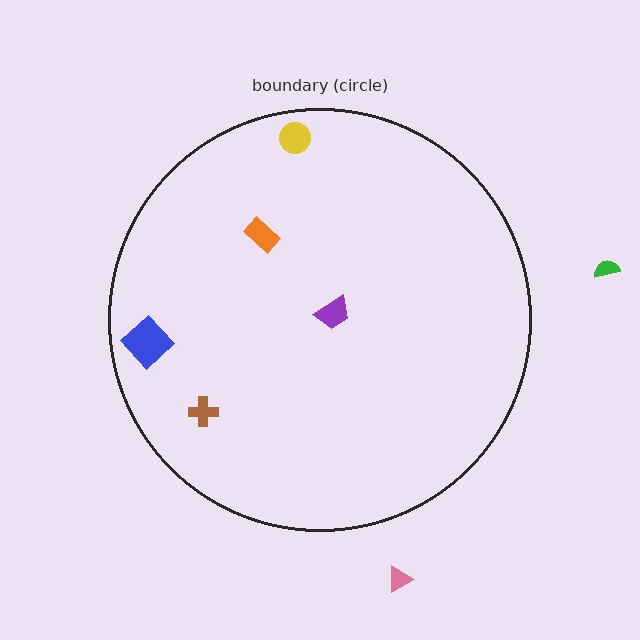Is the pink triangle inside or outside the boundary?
Outside.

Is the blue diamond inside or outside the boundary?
Inside.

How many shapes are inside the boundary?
5 inside, 2 outside.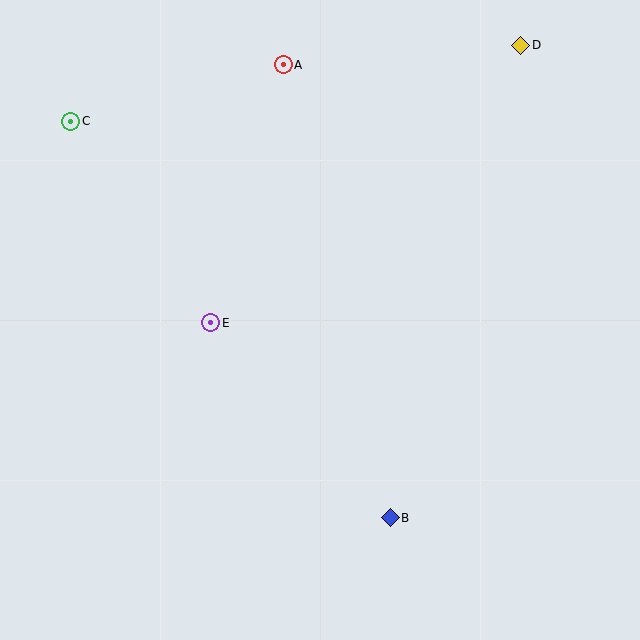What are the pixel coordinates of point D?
Point D is at (521, 45).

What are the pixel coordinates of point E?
Point E is at (211, 323).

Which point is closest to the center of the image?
Point E at (211, 323) is closest to the center.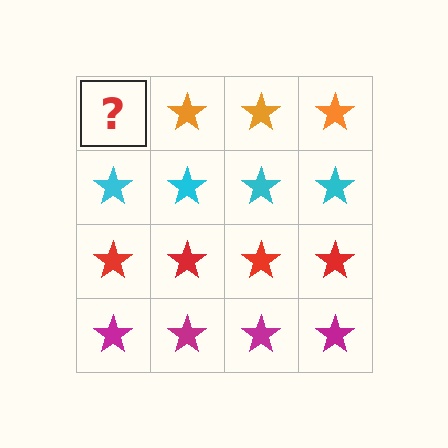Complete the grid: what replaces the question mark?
The question mark should be replaced with an orange star.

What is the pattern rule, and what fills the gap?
The rule is that each row has a consistent color. The gap should be filled with an orange star.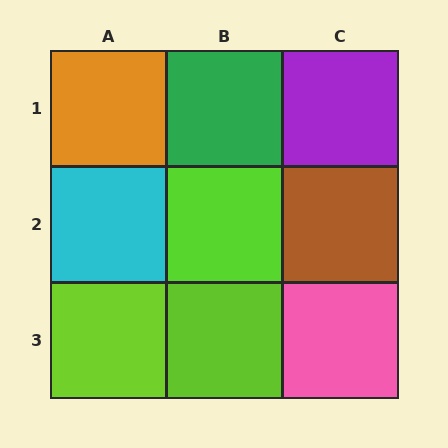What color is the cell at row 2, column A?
Cyan.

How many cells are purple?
1 cell is purple.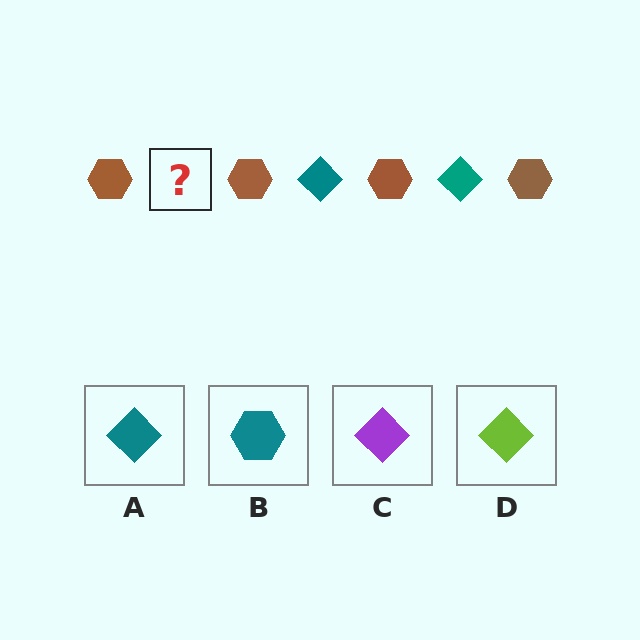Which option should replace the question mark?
Option A.